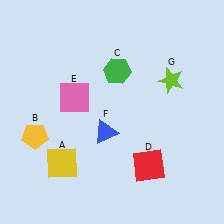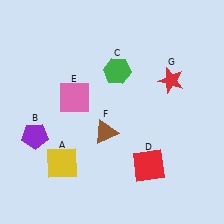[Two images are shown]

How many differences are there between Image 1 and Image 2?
There are 3 differences between the two images.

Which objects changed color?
B changed from yellow to purple. F changed from blue to brown. G changed from lime to red.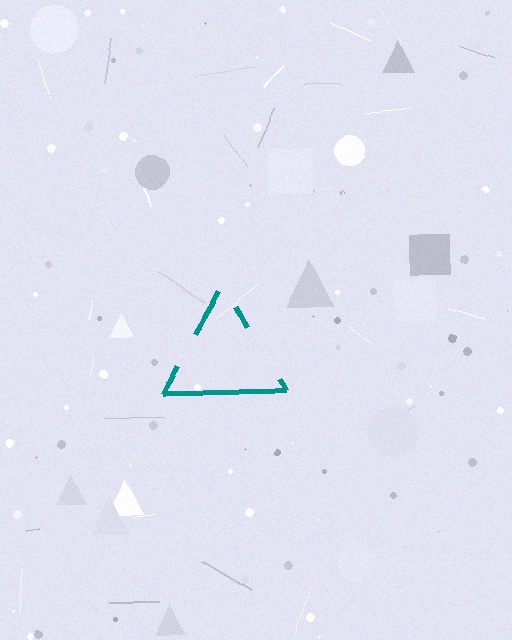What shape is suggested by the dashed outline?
The dashed outline suggests a triangle.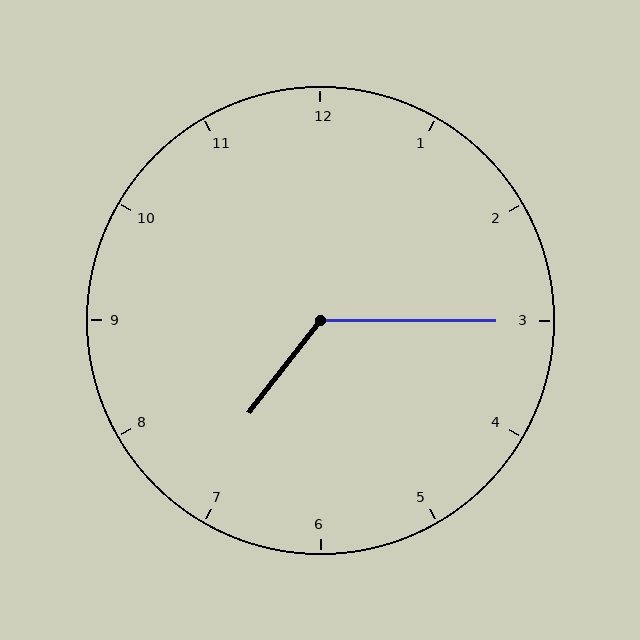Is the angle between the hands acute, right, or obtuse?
It is obtuse.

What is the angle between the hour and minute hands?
Approximately 128 degrees.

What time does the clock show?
7:15.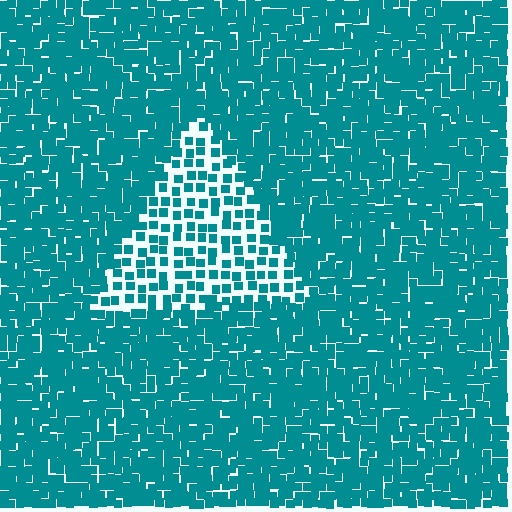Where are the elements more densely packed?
The elements are more densely packed outside the triangle boundary.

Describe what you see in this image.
The image contains small teal elements arranged at two different densities. A triangle-shaped region is visible where the elements are less densely packed than the surrounding area.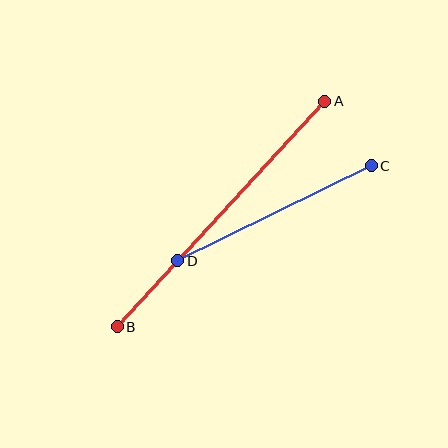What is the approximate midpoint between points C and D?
The midpoint is at approximately (274, 213) pixels.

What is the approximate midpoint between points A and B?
The midpoint is at approximately (221, 214) pixels.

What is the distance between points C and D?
The distance is approximately 216 pixels.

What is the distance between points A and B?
The distance is approximately 306 pixels.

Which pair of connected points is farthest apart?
Points A and B are farthest apart.